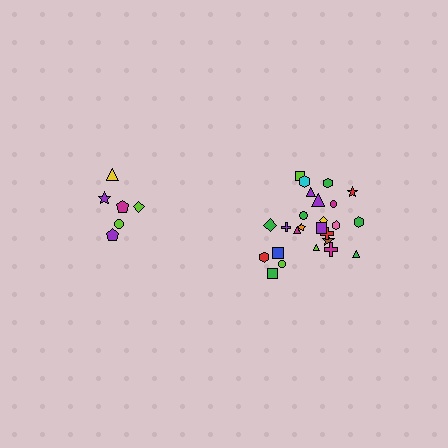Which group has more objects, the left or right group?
The right group.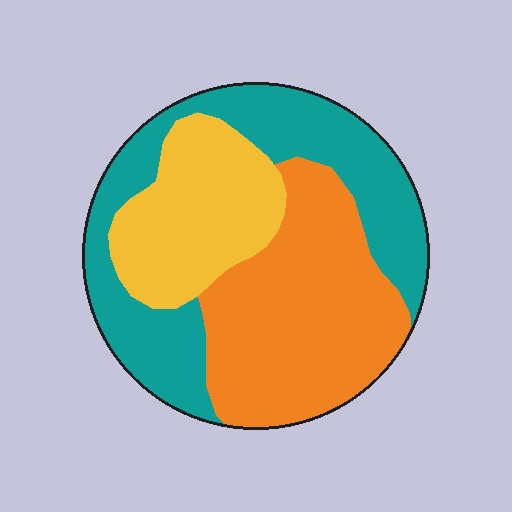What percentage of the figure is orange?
Orange takes up between a third and a half of the figure.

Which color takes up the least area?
Yellow, at roughly 25%.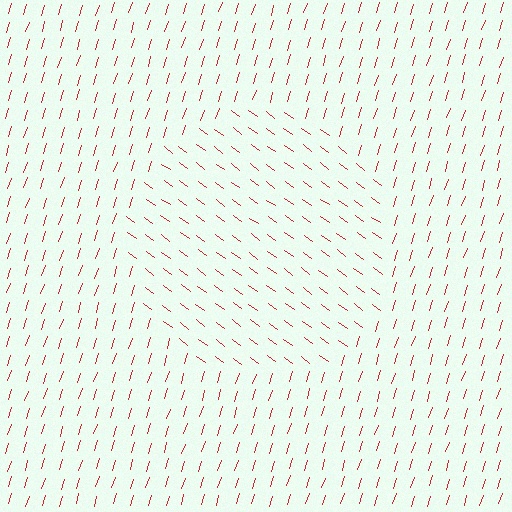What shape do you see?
I see a circle.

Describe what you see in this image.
The image is filled with small red line segments. A circle region in the image has lines oriented differently from the surrounding lines, creating a visible texture boundary.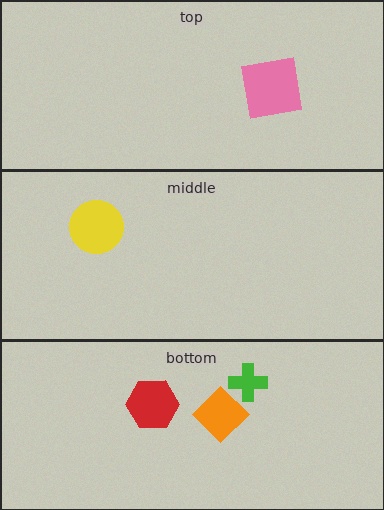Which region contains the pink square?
The top region.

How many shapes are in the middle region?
1.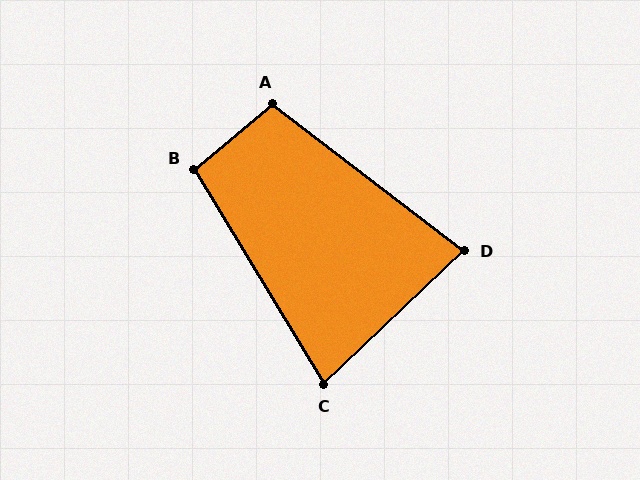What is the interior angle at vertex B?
Approximately 99 degrees (obtuse).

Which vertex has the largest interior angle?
A, at approximately 102 degrees.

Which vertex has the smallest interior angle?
C, at approximately 78 degrees.